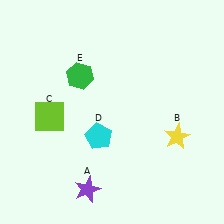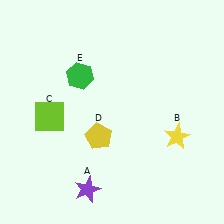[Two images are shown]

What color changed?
The pentagon (D) changed from cyan in Image 1 to yellow in Image 2.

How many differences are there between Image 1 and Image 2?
There is 1 difference between the two images.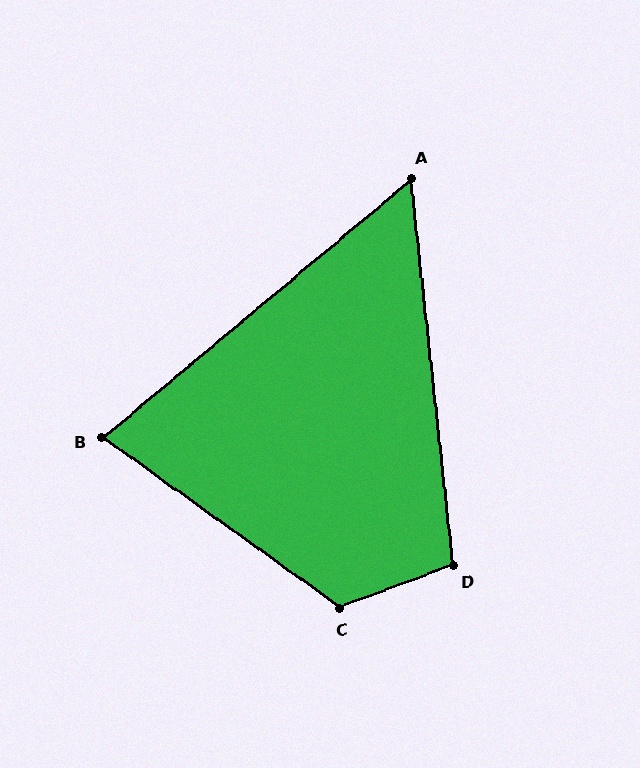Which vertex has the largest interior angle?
C, at approximately 124 degrees.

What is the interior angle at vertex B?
Approximately 75 degrees (acute).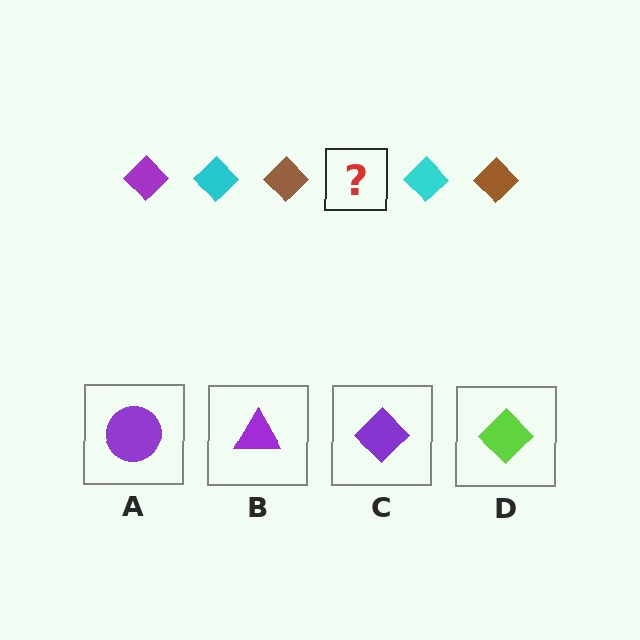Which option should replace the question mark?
Option C.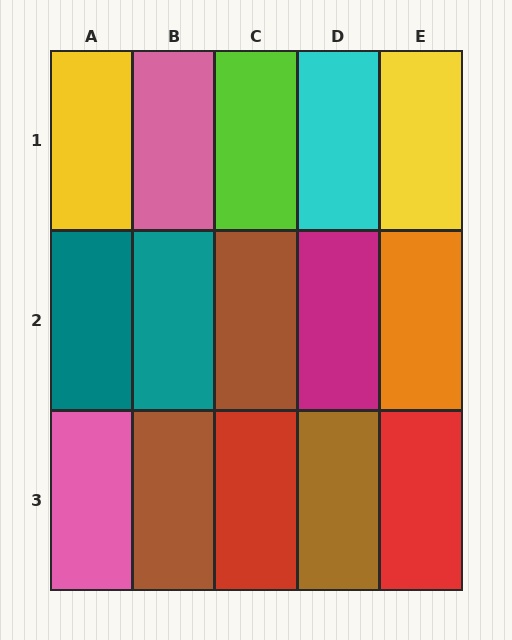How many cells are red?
2 cells are red.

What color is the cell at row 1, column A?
Yellow.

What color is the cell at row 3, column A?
Pink.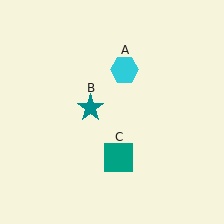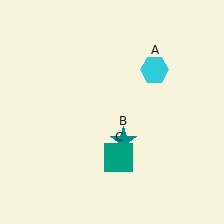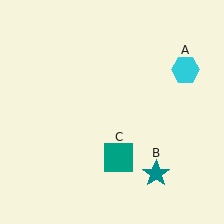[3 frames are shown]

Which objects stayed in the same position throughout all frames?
Teal square (object C) remained stationary.